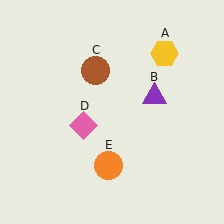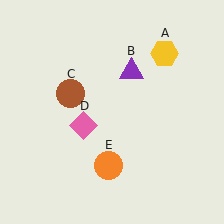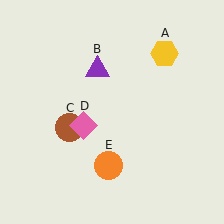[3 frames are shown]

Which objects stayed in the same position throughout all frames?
Yellow hexagon (object A) and pink diamond (object D) and orange circle (object E) remained stationary.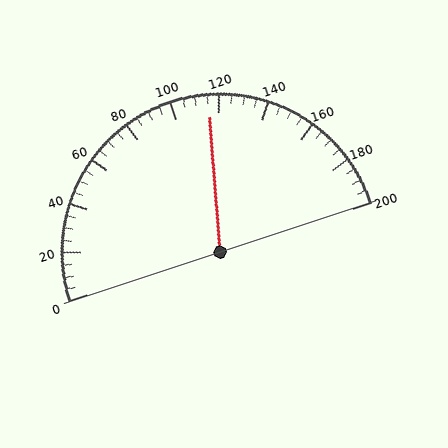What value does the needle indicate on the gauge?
The needle indicates approximately 115.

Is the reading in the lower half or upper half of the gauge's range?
The reading is in the upper half of the range (0 to 200).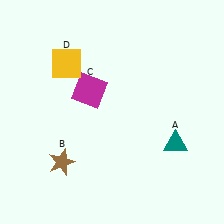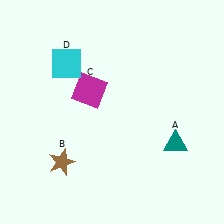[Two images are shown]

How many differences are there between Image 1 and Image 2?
There is 1 difference between the two images.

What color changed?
The square (D) changed from yellow in Image 1 to cyan in Image 2.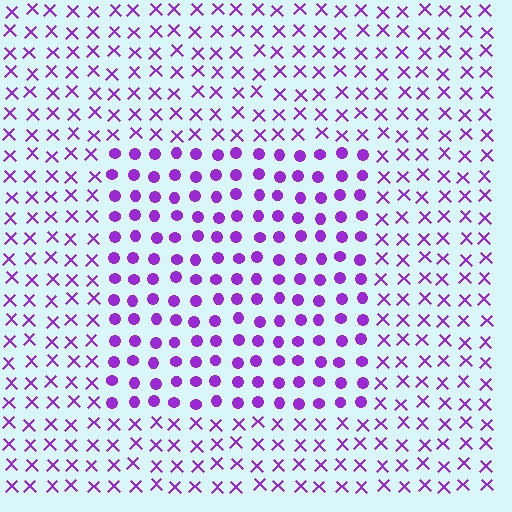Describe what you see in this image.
The image is filled with small purple elements arranged in a uniform grid. A rectangle-shaped region contains circles, while the surrounding area contains X marks. The boundary is defined purely by the change in element shape.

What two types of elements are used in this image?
The image uses circles inside the rectangle region and X marks outside it.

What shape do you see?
I see a rectangle.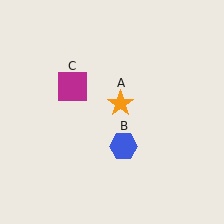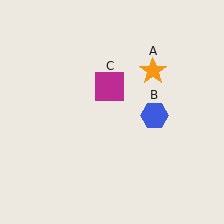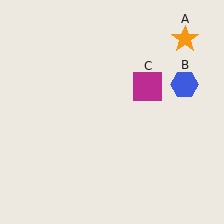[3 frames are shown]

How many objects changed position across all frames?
3 objects changed position: orange star (object A), blue hexagon (object B), magenta square (object C).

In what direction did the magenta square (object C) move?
The magenta square (object C) moved right.